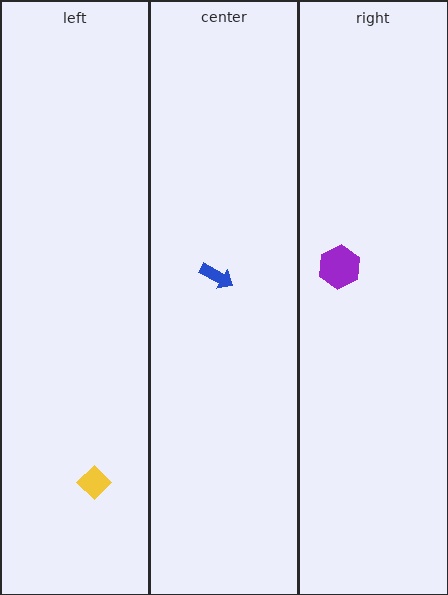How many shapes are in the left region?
1.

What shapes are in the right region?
The purple hexagon.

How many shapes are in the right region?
1.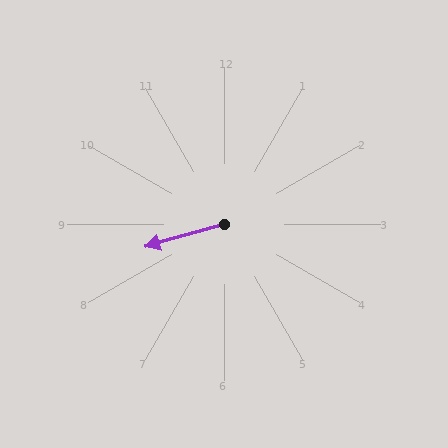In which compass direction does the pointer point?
West.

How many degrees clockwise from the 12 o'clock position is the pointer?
Approximately 254 degrees.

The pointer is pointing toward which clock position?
Roughly 8 o'clock.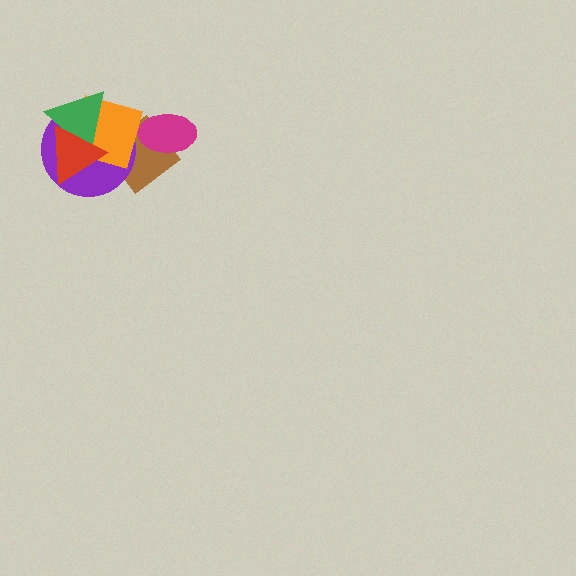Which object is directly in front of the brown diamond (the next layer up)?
The purple circle is directly in front of the brown diamond.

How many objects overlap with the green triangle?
3 objects overlap with the green triangle.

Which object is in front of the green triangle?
The red triangle is in front of the green triangle.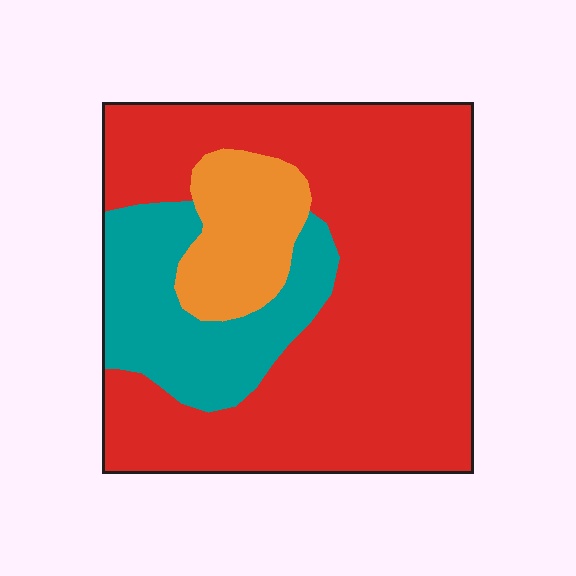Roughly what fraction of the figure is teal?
Teal takes up about one fifth (1/5) of the figure.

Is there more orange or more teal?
Teal.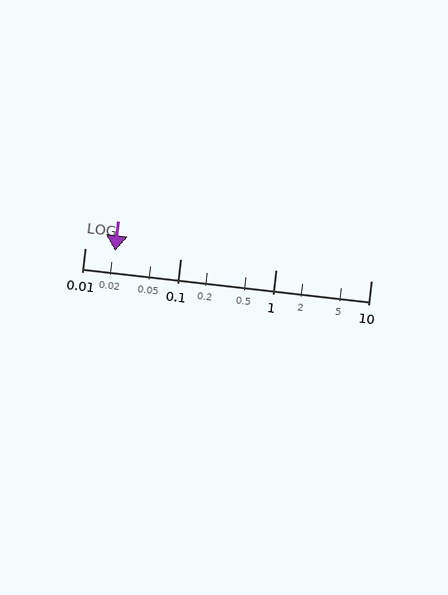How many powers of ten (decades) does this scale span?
The scale spans 3 decades, from 0.01 to 10.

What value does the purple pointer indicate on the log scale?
The pointer indicates approximately 0.021.